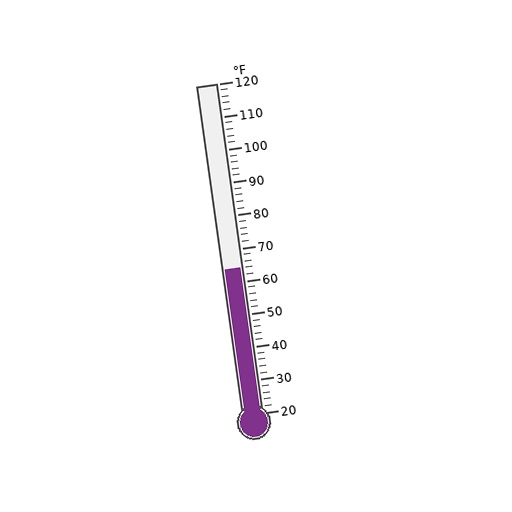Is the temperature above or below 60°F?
The temperature is above 60°F.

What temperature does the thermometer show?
The thermometer shows approximately 64°F.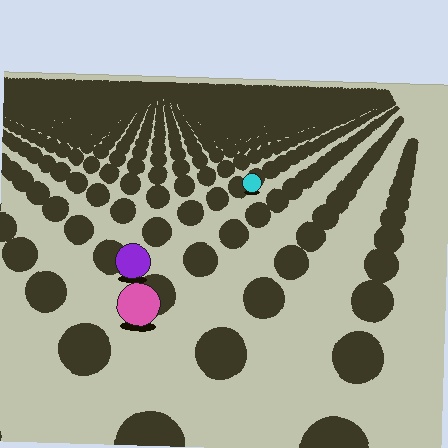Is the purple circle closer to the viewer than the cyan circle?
Yes. The purple circle is closer — you can tell from the texture gradient: the ground texture is coarser near it.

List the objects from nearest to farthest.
From nearest to farthest: the pink circle, the purple circle, the cyan circle.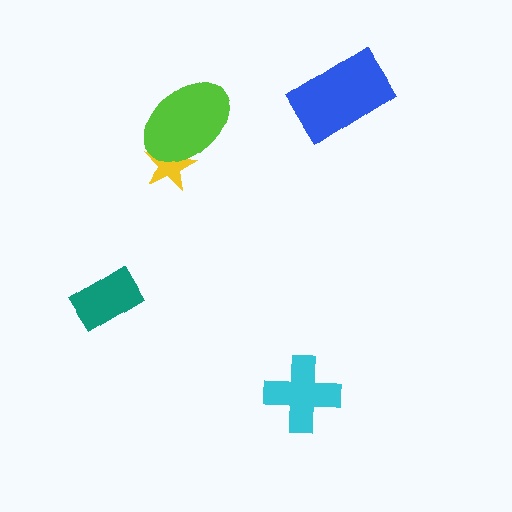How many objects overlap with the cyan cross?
0 objects overlap with the cyan cross.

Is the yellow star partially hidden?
Yes, it is partially covered by another shape.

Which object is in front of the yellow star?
The lime ellipse is in front of the yellow star.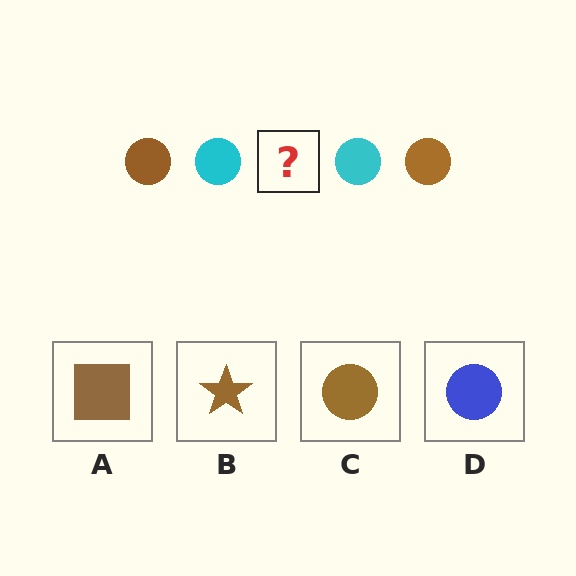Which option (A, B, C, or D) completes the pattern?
C.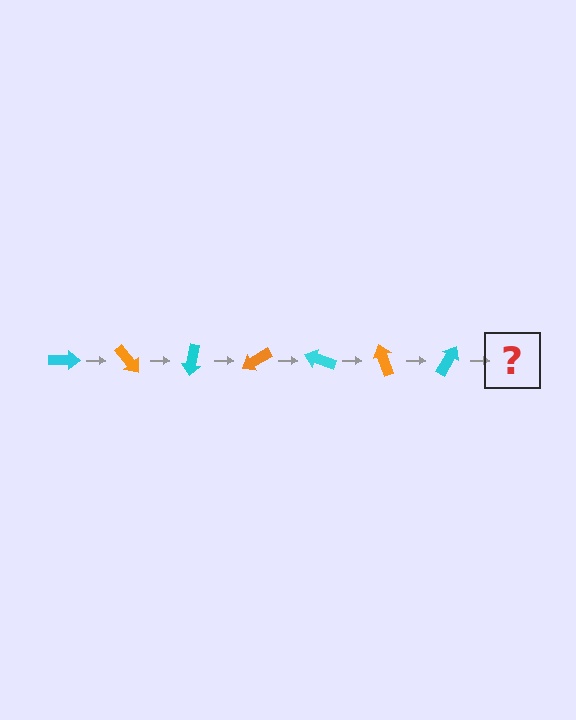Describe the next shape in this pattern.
It should be an orange arrow, rotated 350 degrees from the start.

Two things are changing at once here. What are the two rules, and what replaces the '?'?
The two rules are that it rotates 50 degrees each step and the color cycles through cyan and orange. The '?' should be an orange arrow, rotated 350 degrees from the start.